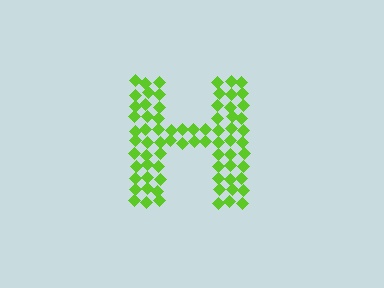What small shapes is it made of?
It is made of small diamonds.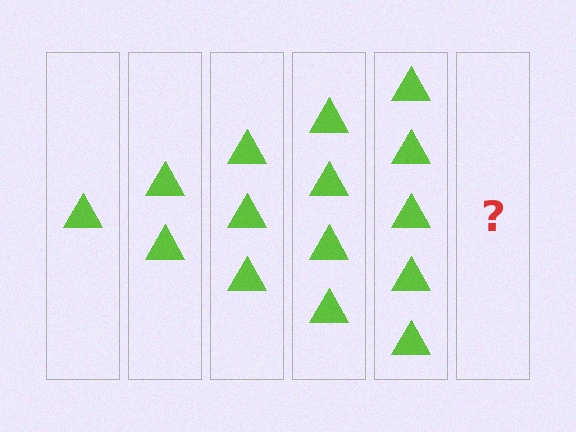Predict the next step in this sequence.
The next step is 6 triangles.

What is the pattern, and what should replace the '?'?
The pattern is that each step adds one more triangle. The '?' should be 6 triangles.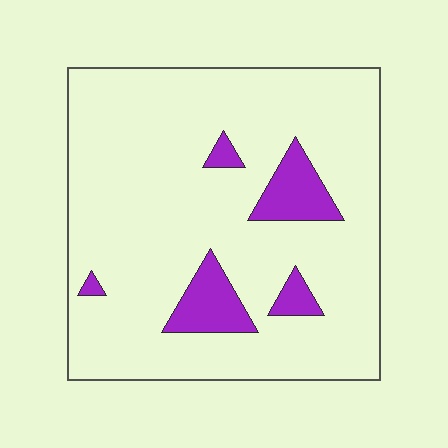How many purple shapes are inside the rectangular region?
5.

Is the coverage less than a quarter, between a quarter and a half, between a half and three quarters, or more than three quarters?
Less than a quarter.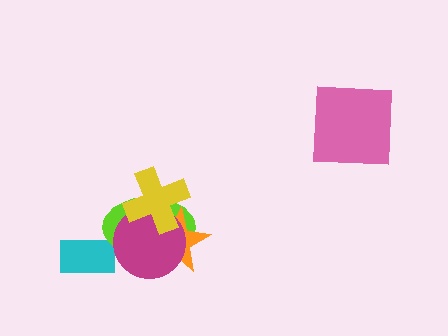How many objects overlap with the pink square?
0 objects overlap with the pink square.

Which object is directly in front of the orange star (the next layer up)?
The magenta circle is directly in front of the orange star.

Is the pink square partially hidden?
No, no other shape covers it.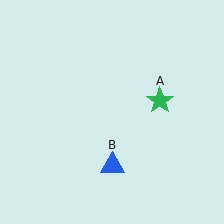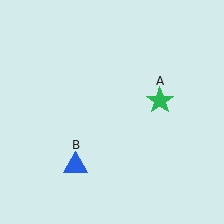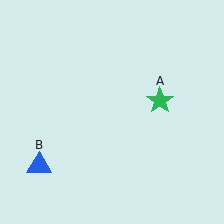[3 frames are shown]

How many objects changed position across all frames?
1 object changed position: blue triangle (object B).